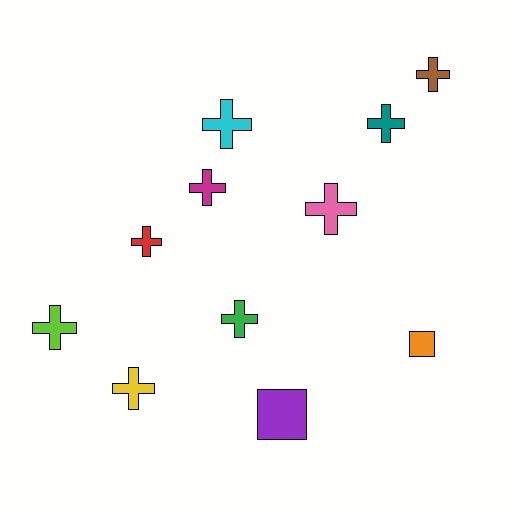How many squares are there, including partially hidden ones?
There are 2 squares.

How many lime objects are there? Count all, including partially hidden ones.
There is 1 lime object.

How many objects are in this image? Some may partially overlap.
There are 11 objects.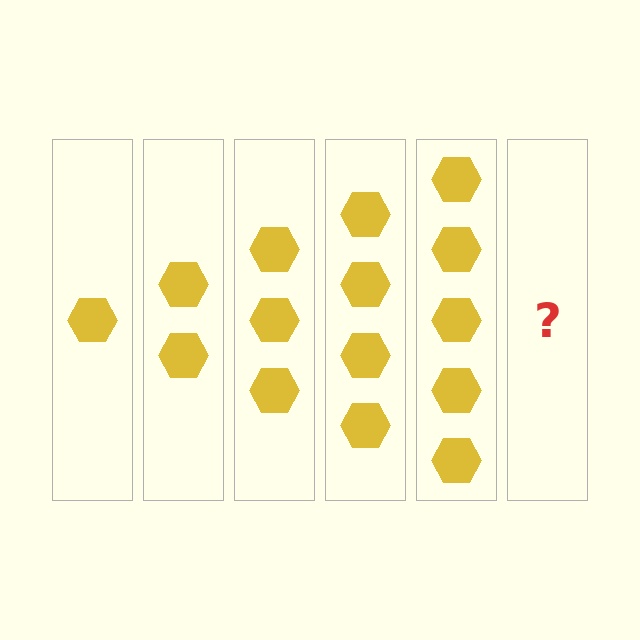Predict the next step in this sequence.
The next step is 6 hexagons.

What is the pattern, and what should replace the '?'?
The pattern is that each step adds one more hexagon. The '?' should be 6 hexagons.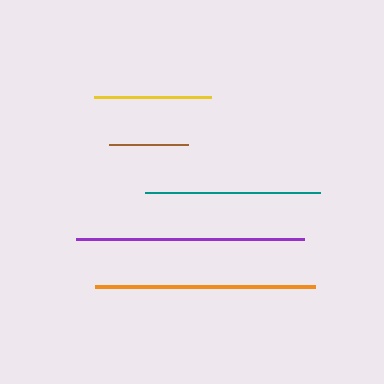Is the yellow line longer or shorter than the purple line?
The purple line is longer than the yellow line.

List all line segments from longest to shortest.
From longest to shortest: purple, orange, teal, yellow, brown.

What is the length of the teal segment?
The teal segment is approximately 175 pixels long.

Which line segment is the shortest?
The brown line is the shortest at approximately 80 pixels.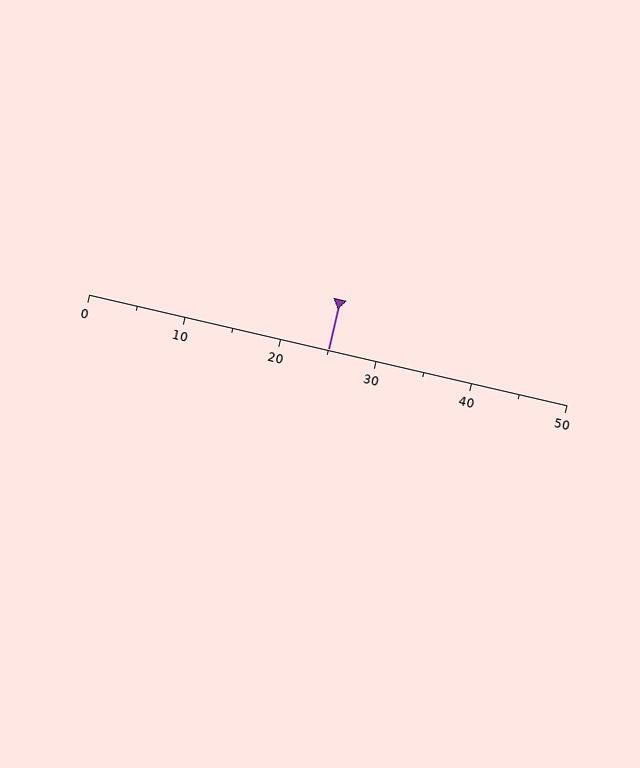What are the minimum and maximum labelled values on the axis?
The axis runs from 0 to 50.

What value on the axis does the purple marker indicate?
The marker indicates approximately 25.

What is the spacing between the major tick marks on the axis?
The major ticks are spaced 10 apart.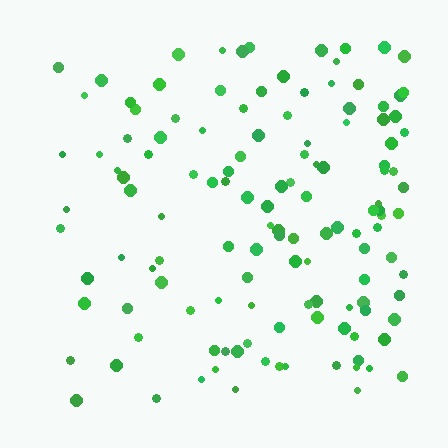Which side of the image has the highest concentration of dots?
The right.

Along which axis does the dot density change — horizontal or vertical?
Horizontal.